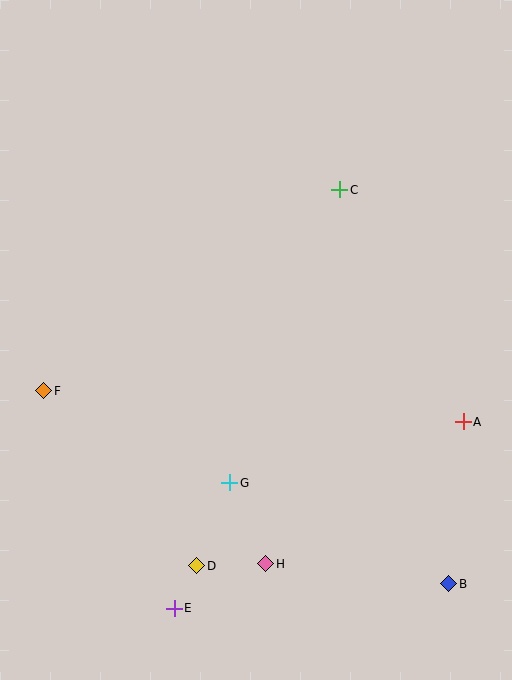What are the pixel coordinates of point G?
Point G is at (230, 483).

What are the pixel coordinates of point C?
Point C is at (340, 190).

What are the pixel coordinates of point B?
Point B is at (449, 584).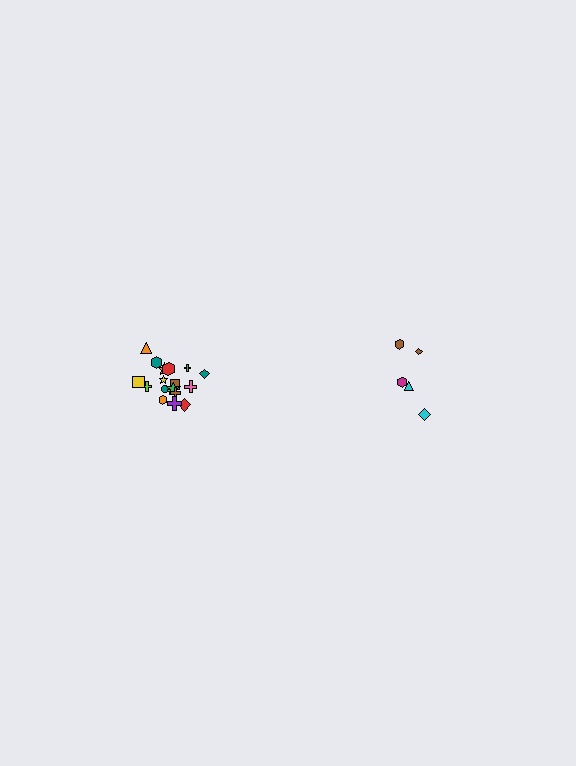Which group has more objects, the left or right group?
The left group.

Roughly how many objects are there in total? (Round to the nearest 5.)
Roughly 25 objects in total.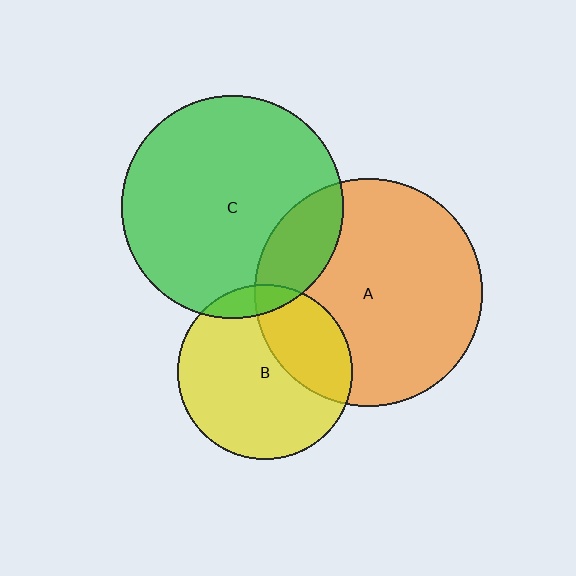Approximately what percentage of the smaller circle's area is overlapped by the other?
Approximately 10%.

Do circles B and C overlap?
Yes.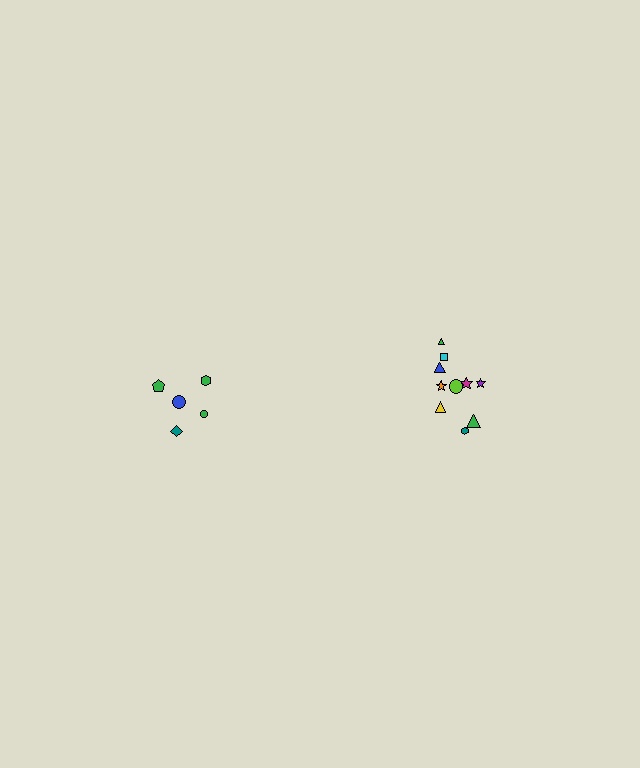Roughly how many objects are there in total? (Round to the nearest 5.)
Roughly 15 objects in total.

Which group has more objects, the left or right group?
The right group.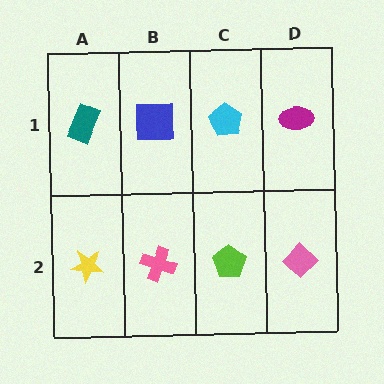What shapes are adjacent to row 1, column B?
A pink cross (row 2, column B), a teal rectangle (row 1, column A), a cyan pentagon (row 1, column C).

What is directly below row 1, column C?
A lime pentagon.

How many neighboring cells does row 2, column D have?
2.